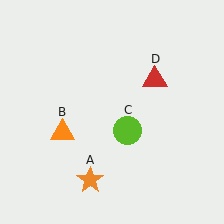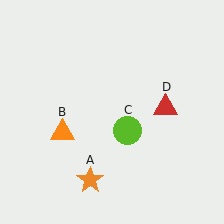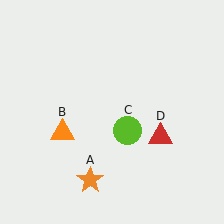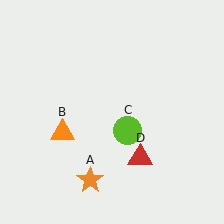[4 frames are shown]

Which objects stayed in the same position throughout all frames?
Orange star (object A) and orange triangle (object B) and lime circle (object C) remained stationary.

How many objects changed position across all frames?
1 object changed position: red triangle (object D).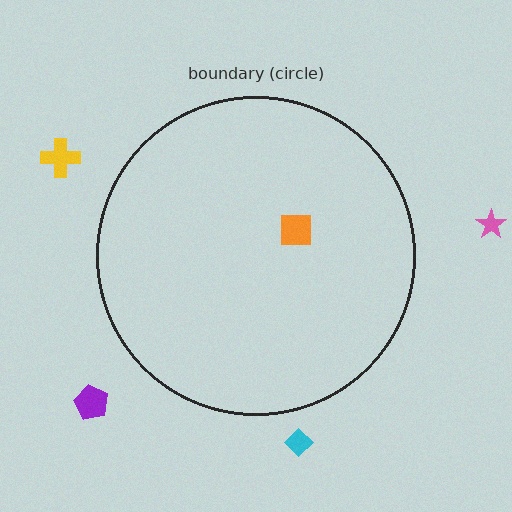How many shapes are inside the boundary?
1 inside, 4 outside.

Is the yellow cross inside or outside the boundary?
Outside.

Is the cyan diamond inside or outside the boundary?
Outside.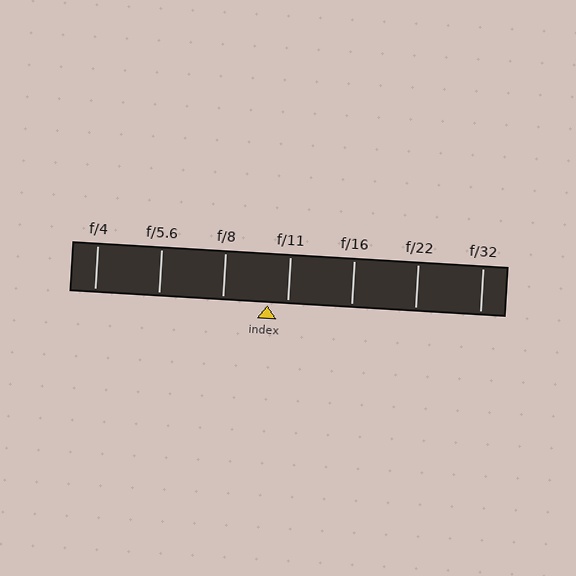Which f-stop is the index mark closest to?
The index mark is closest to f/11.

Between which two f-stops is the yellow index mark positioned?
The index mark is between f/8 and f/11.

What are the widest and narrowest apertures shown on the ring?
The widest aperture shown is f/4 and the narrowest is f/32.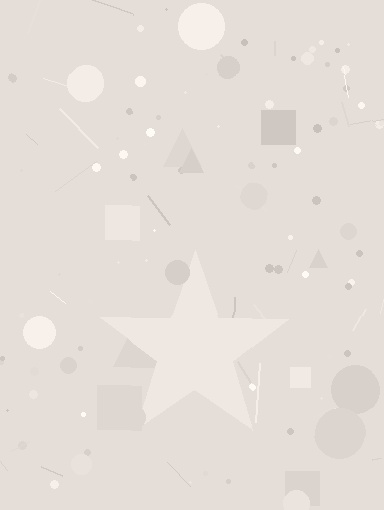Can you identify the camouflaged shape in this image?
The camouflaged shape is a star.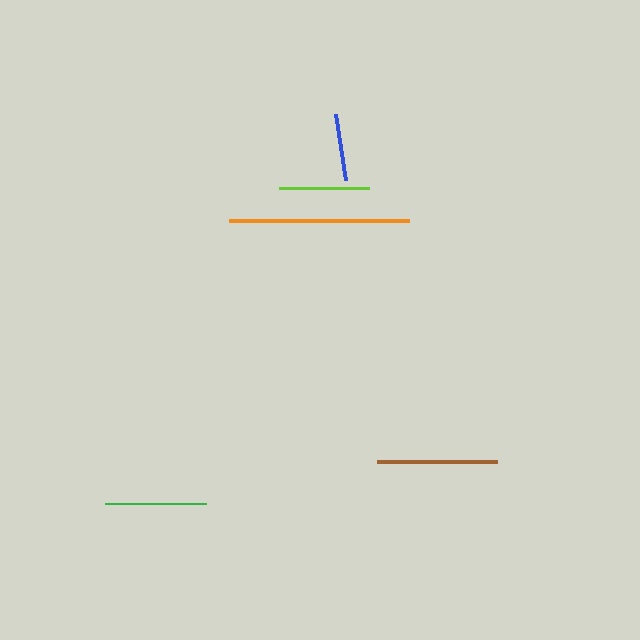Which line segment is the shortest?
The blue line is the shortest at approximately 67 pixels.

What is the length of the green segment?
The green segment is approximately 101 pixels long.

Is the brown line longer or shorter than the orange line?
The orange line is longer than the brown line.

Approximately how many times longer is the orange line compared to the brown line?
The orange line is approximately 1.5 times the length of the brown line.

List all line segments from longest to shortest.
From longest to shortest: orange, brown, green, lime, blue.